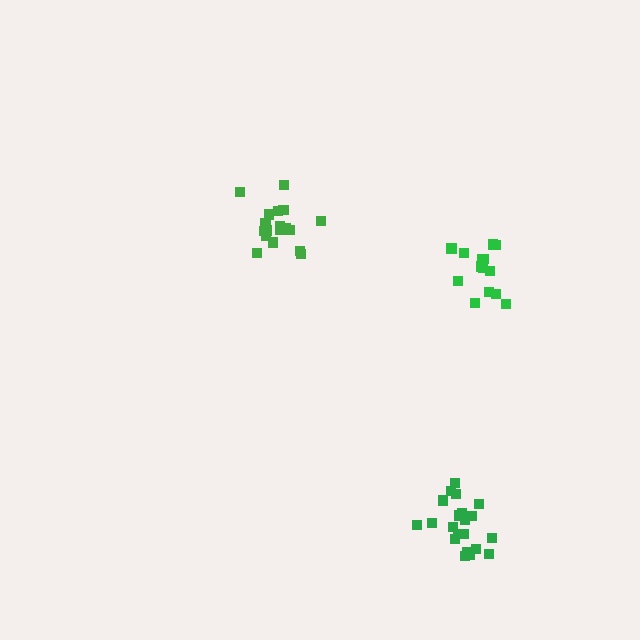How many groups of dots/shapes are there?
There are 3 groups.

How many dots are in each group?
Group 1: 18 dots, Group 2: 21 dots, Group 3: 15 dots (54 total).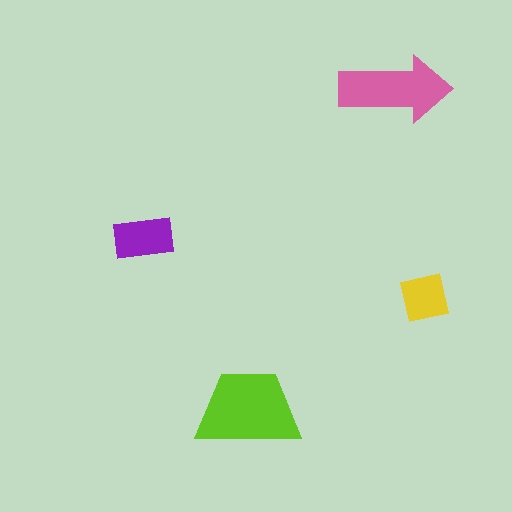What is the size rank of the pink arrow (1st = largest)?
2nd.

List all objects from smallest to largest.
The yellow square, the purple rectangle, the pink arrow, the lime trapezoid.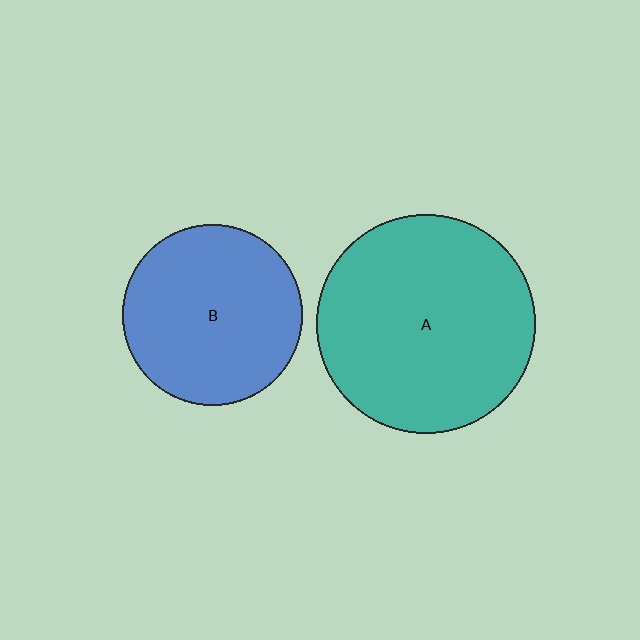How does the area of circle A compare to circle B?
Approximately 1.5 times.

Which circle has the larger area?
Circle A (teal).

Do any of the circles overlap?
No, none of the circles overlap.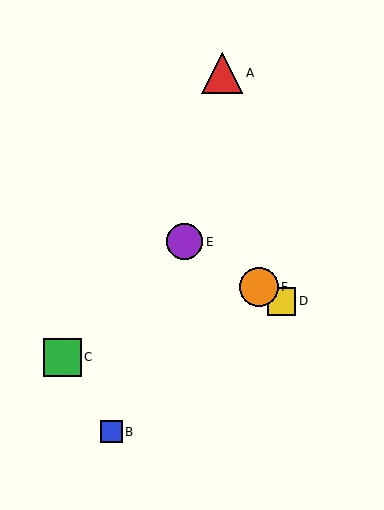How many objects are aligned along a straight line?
3 objects (D, E, F) are aligned along a straight line.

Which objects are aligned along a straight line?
Objects D, E, F are aligned along a straight line.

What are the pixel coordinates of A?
Object A is at (222, 73).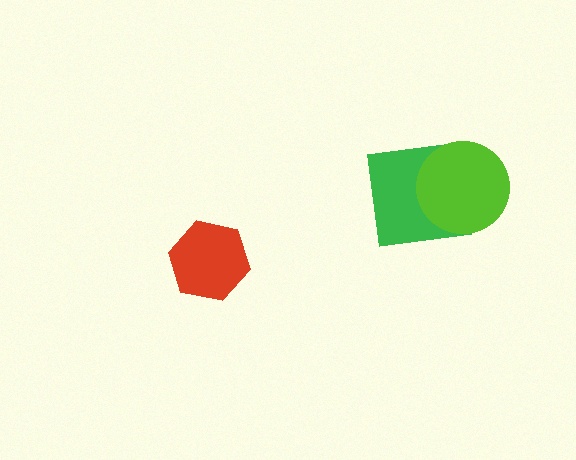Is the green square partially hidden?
Yes, it is partially covered by another shape.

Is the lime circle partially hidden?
No, no other shape covers it.